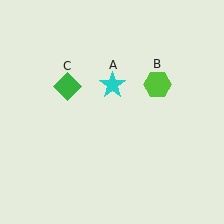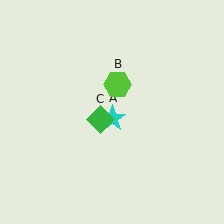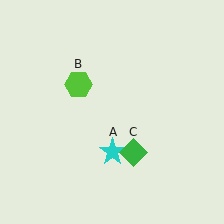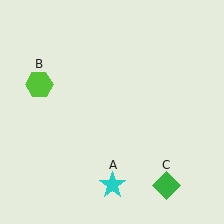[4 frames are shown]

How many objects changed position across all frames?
3 objects changed position: cyan star (object A), lime hexagon (object B), green diamond (object C).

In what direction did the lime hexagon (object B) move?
The lime hexagon (object B) moved left.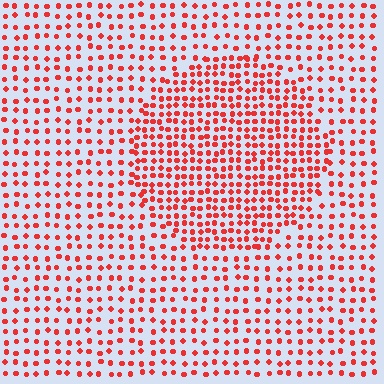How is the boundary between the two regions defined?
The boundary is defined by a change in element density (approximately 1.8x ratio). All elements are the same color, size, and shape.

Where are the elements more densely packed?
The elements are more densely packed inside the circle boundary.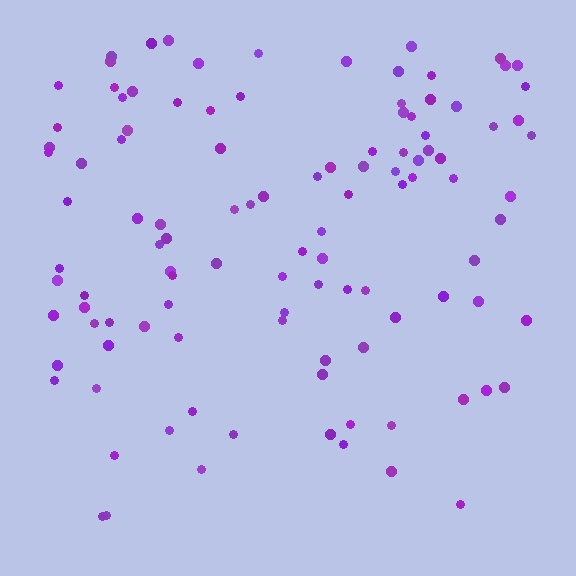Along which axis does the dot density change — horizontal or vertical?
Vertical.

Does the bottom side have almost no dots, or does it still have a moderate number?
Still a moderate number, just noticeably fewer than the top.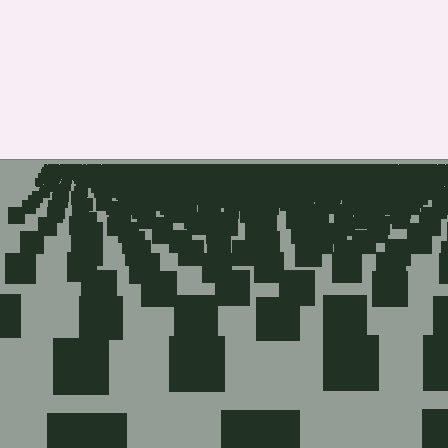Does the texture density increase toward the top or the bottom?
Density increases toward the top.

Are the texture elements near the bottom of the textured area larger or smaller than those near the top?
Larger. Near the bottom, elements are closer to the viewer and appear at a bigger on-screen size.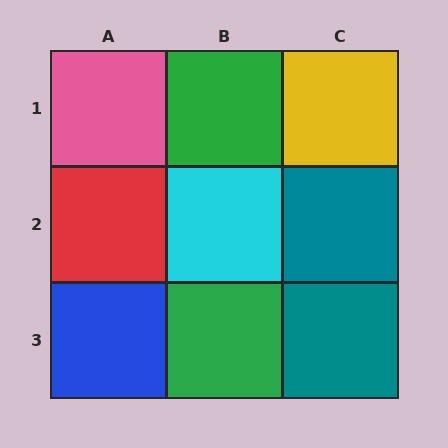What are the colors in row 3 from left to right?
Blue, green, teal.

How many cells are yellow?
1 cell is yellow.